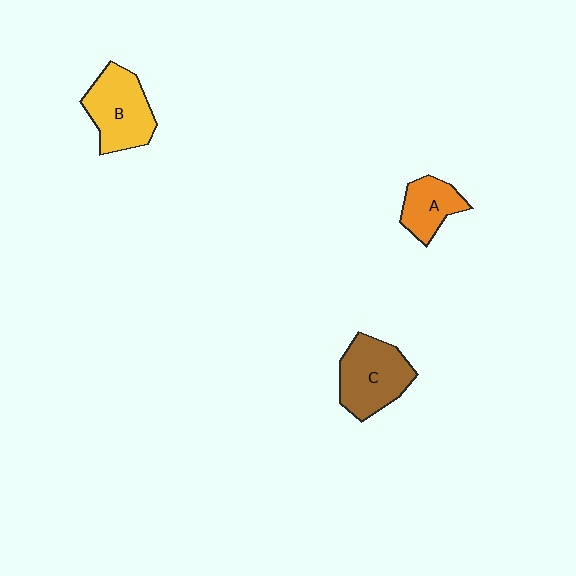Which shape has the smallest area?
Shape A (orange).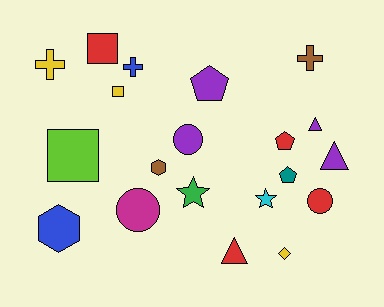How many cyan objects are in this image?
There is 1 cyan object.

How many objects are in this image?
There are 20 objects.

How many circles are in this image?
There are 3 circles.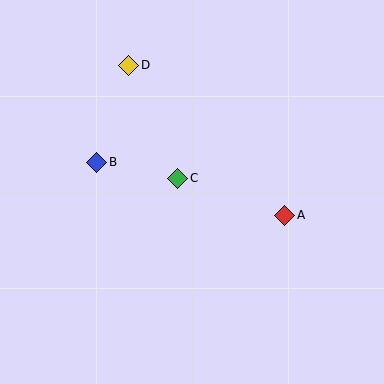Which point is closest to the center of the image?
Point C at (178, 178) is closest to the center.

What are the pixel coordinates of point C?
Point C is at (178, 178).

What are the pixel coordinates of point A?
Point A is at (285, 215).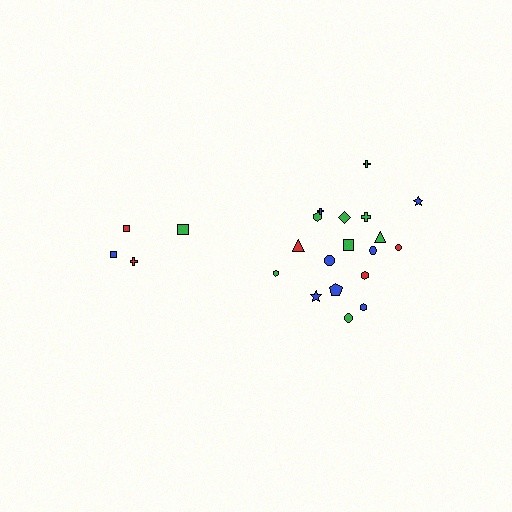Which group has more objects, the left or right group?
The right group.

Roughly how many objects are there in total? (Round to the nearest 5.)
Roughly 20 objects in total.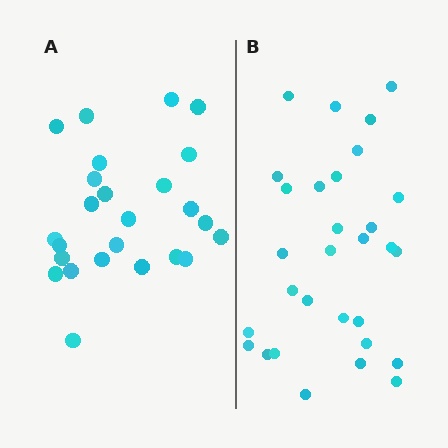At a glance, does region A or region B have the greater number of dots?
Region B (the right region) has more dots.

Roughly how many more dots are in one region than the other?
Region B has about 5 more dots than region A.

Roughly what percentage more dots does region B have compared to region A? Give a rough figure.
About 20% more.